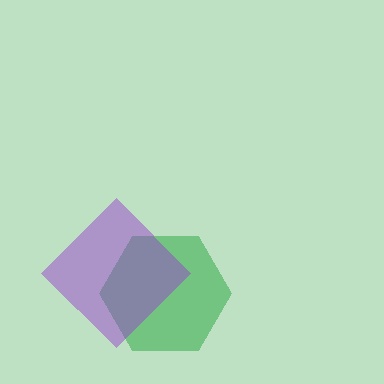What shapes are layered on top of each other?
The layered shapes are: a green hexagon, a purple diamond.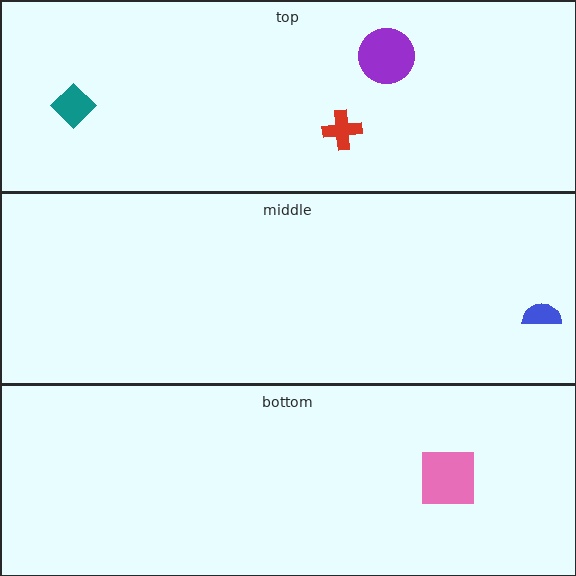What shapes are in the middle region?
The blue semicircle.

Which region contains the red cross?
The top region.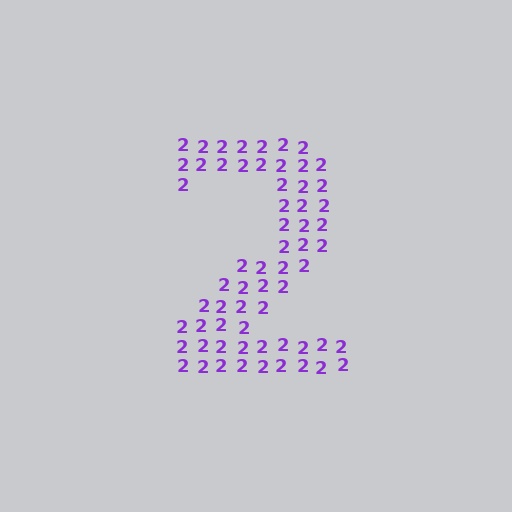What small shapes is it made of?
It is made of small digit 2's.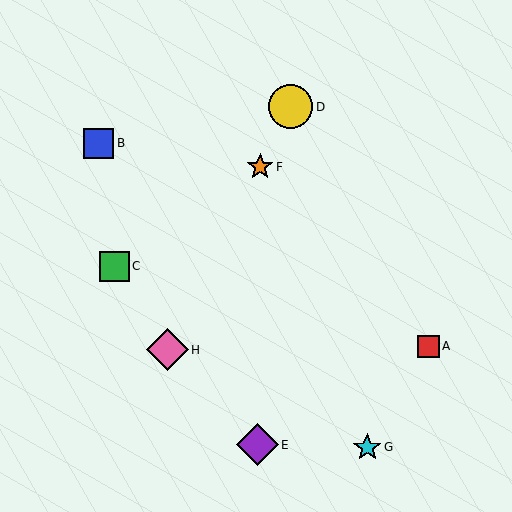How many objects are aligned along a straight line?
3 objects (D, F, H) are aligned along a straight line.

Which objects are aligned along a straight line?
Objects D, F, H are aligned along a straight line.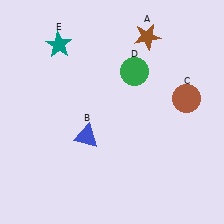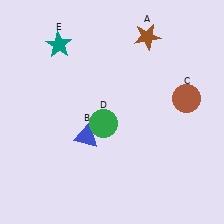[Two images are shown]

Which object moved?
The green circle (D) moved down.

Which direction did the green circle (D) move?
The green circle (D) moved down.